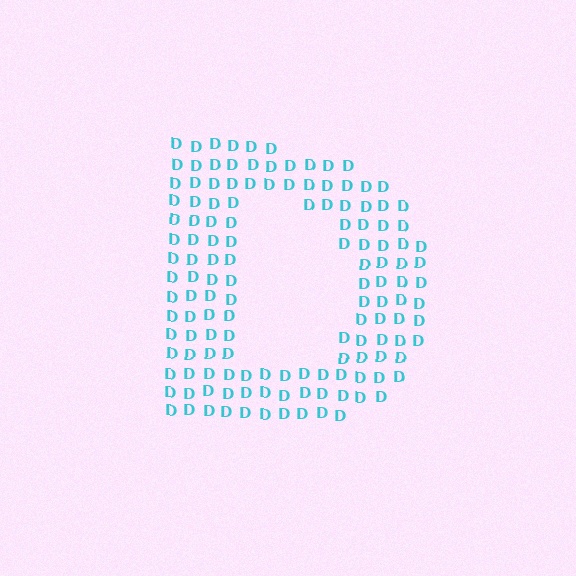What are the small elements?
The small elements are letter D's.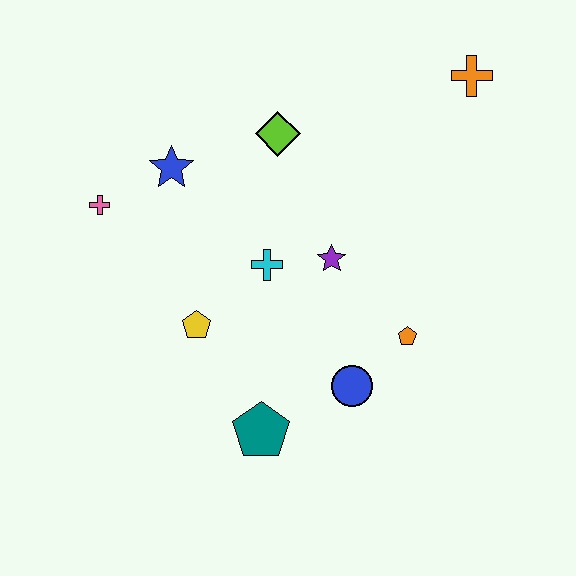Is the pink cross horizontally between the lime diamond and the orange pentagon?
No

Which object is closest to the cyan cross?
The purple star is closest to the cyan cross.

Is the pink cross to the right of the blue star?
No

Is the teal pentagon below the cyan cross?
Yes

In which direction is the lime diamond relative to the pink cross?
The lime diamond is to the right of the pink cross.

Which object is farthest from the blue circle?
The orange cross is farthest from the blue circle.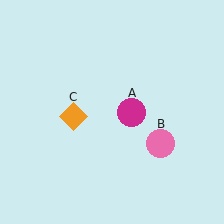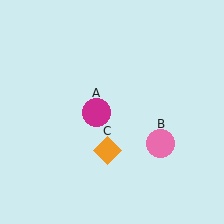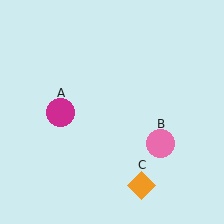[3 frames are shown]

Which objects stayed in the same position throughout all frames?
Pink circle (object B) remained stationary.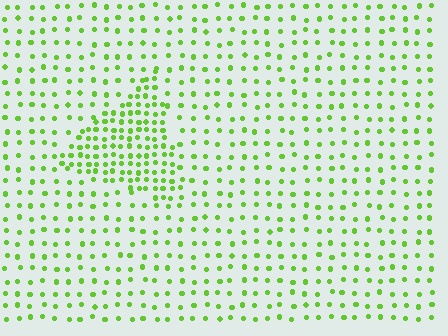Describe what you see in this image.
The image contains small lime elements arranged at two different densities. A triangle-shaped region is visible where the elements are more densely packed than the surrounding area.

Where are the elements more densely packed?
The elements are more densely packed inside the triangle boundary.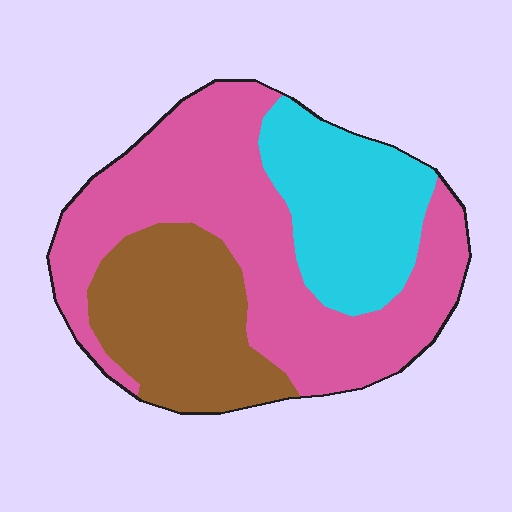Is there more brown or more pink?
Pink.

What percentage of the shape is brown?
Brown takes up between a sixth and a third of the shape.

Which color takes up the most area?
Pink, at roughly 50%.